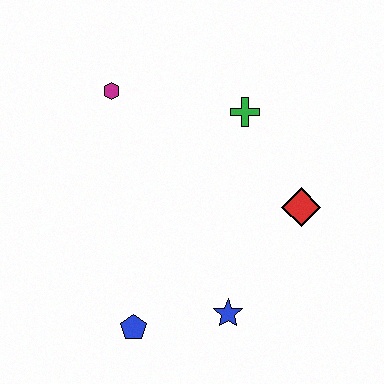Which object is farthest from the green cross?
The blue pentagon is farthest from the green cross.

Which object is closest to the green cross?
The red diamond is closest to the green cross.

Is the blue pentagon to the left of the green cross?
Yes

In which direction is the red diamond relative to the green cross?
The red diamond is below the green cross.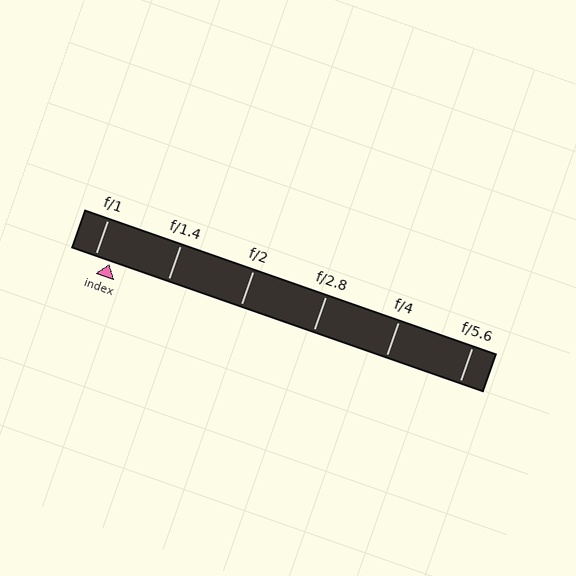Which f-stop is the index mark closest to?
The index mark is closest to f/1.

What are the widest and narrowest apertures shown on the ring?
The widest aperture shown is f/1 and the narrowest is f/5.6.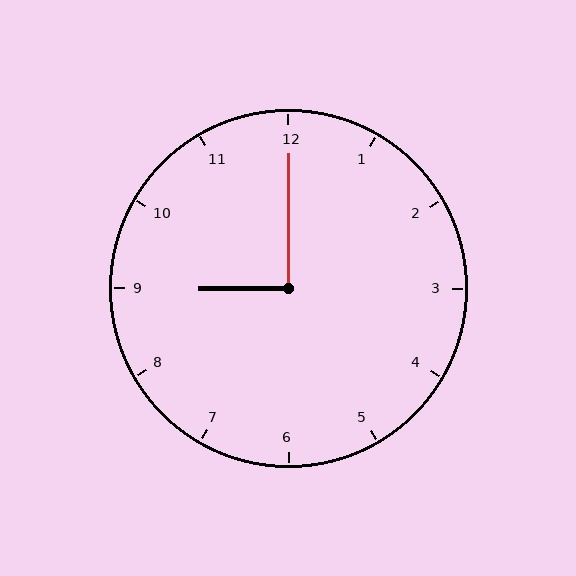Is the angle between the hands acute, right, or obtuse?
It is right.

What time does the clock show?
9:00.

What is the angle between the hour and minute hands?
Approximately 90 degrees.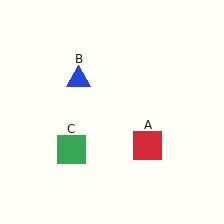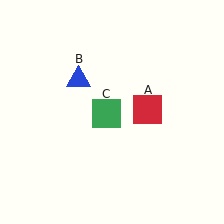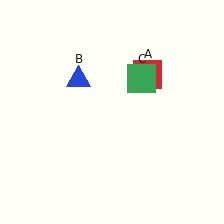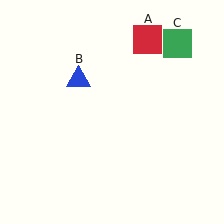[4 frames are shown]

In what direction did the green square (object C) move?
The green square (object C) moved up and to the right.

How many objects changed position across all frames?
2 objects changed position: red square (object A), green square (object C).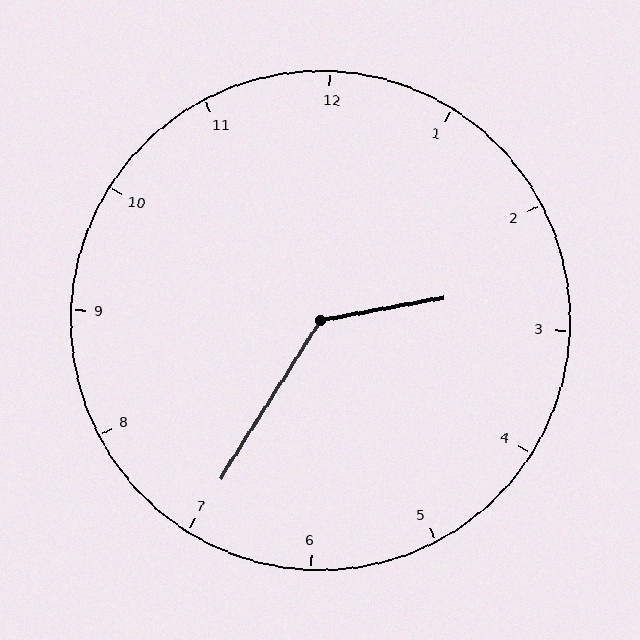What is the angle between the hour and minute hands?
Approximately 132 degrees.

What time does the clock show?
2:35.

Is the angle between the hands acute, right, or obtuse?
It is obtuse.